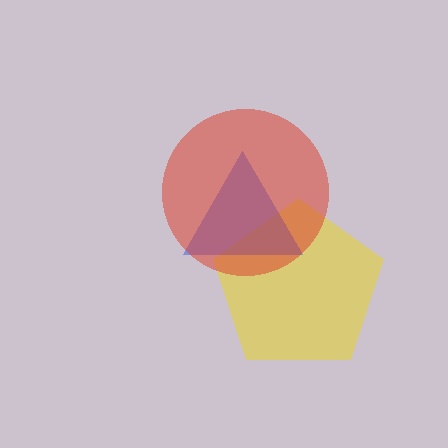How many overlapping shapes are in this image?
There are 3 overlapping shapes in the image.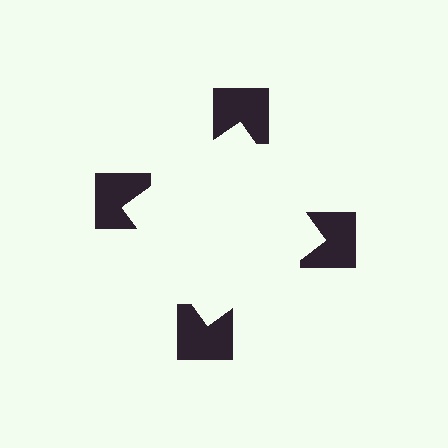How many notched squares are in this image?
There are 4 — one at each vertex of the illusory square.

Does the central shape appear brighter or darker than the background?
It typically appears slightly brighter than the background, even though no actual brightness change is drawn.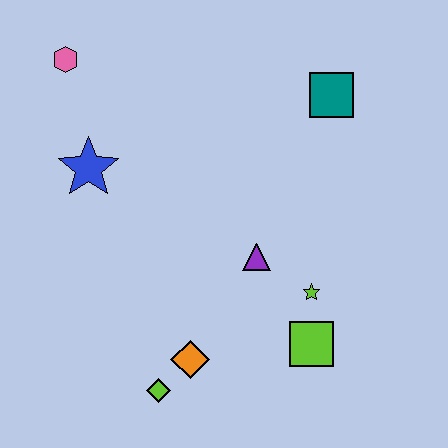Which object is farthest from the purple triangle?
The pink hexagon is farthest from the purple triangle.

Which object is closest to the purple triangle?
The lime star is closest to the purple triangle.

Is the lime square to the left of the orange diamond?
No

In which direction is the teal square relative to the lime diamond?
The teal square is above the lime diamond.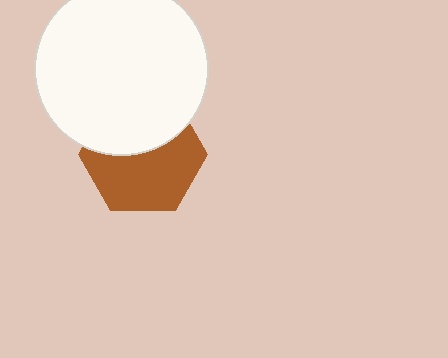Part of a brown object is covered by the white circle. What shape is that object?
It is a hexagon.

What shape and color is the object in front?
The object in front is a white circle.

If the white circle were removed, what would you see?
You would see the complete brown hexagon.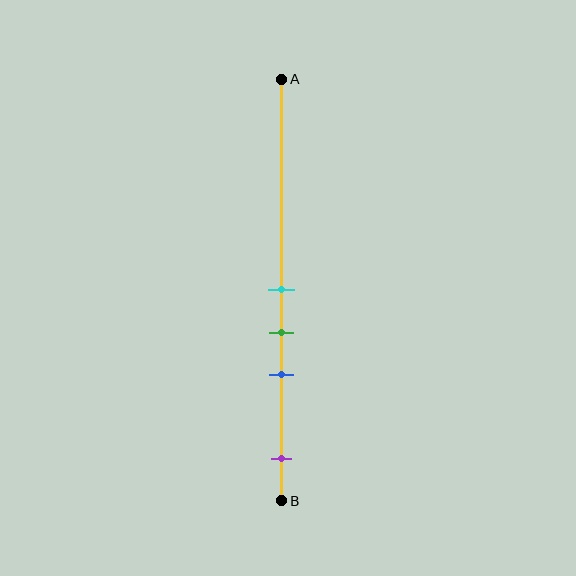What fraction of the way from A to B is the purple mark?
The purple mark is approximately 90% (0.9) of the way from A to B.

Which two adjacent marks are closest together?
The cyan and green marks are the closest adjacent pair.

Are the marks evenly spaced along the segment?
No, the marks are not evenly spaced.